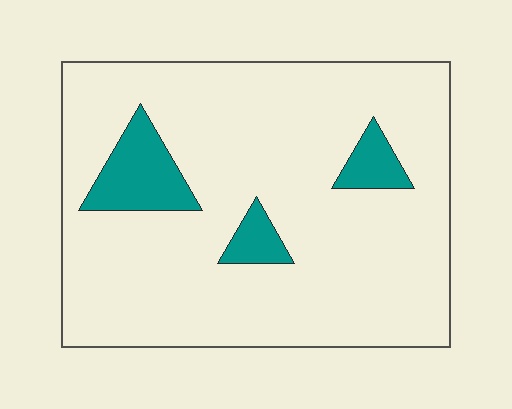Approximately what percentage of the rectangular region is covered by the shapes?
Approximately 10%.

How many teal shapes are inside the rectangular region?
3.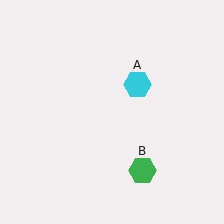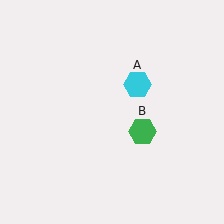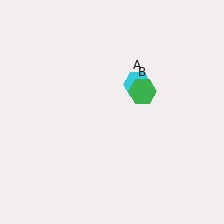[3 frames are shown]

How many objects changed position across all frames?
1 object changed position: green hexagon (object B).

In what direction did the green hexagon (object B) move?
The green hexagon (object B) moved up.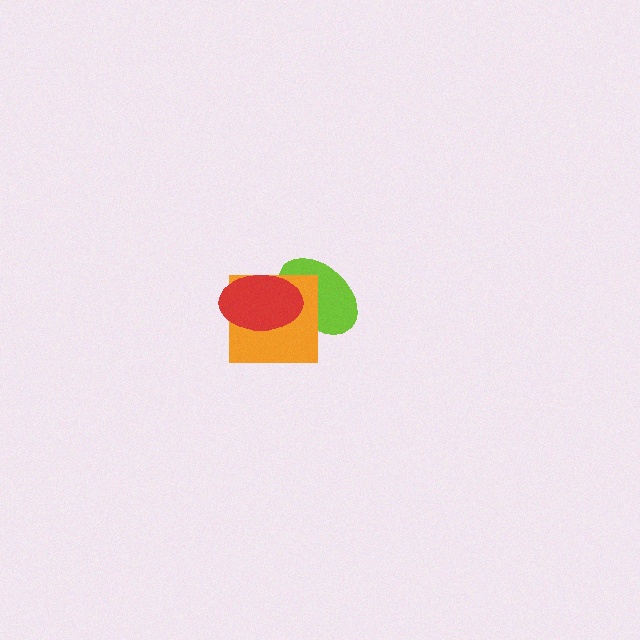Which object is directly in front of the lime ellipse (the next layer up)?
The orange square is directly in front of the lime ellipse.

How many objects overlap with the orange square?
2 objects overlap with the orange square.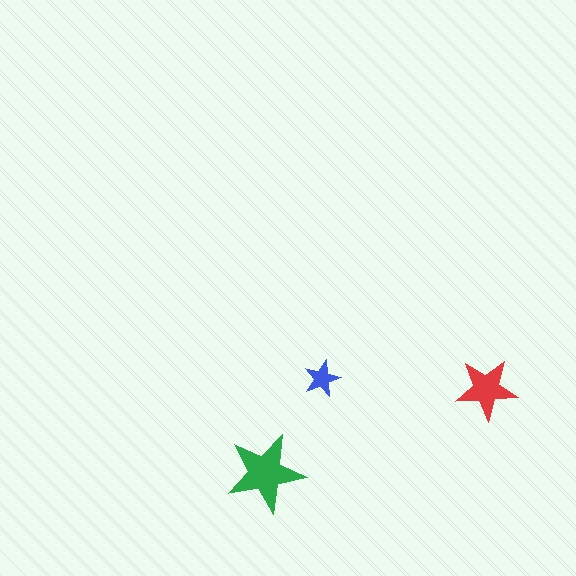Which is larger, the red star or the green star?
The green one.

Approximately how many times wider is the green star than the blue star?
About 2 times wider.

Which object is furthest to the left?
The green star is leftmost.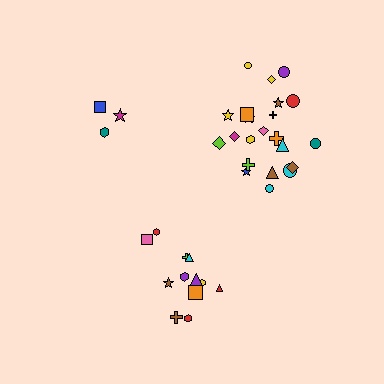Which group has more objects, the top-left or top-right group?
The top-right group.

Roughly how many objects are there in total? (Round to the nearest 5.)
Roughly 35 objects in total.